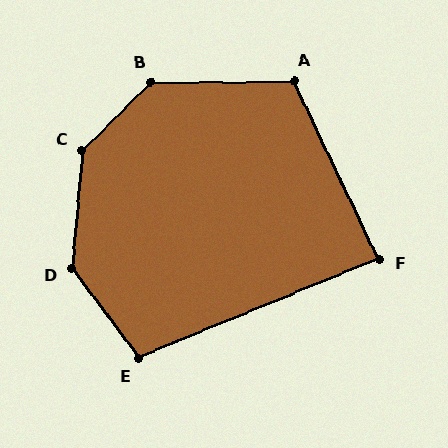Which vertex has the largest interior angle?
C, at approximately 141 degrees.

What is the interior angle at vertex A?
Approximately 115 degrees (obtuse).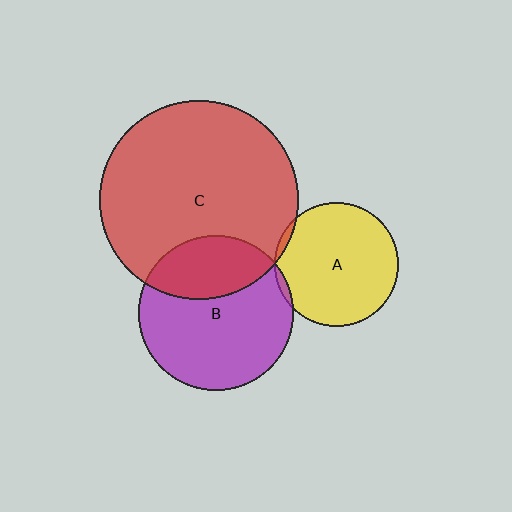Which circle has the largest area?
Circle C (red).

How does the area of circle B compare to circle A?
Approximately 1.6 times.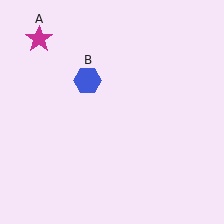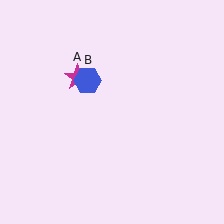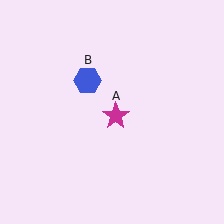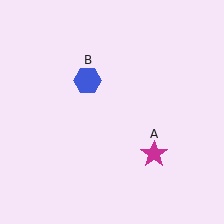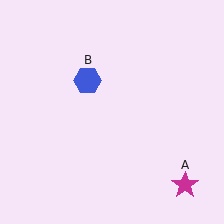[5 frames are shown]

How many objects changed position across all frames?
1 object changed position: magenta star (object A).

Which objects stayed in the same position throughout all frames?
Blue hexagon (object B) remained stationary.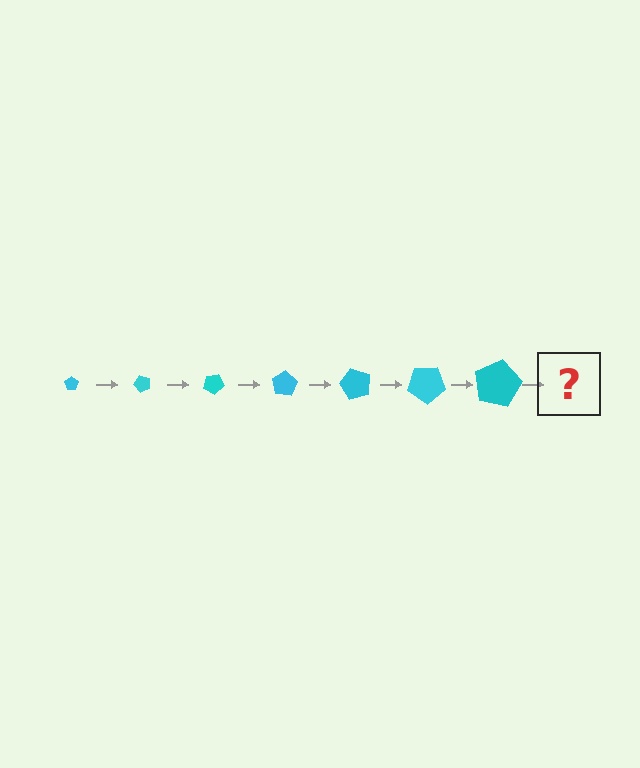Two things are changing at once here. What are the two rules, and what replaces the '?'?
The two rules are that the pentagon grows larger each step and it rotates 50 degrees each step. The '?' should be a pentagon, larger than the previous one and rotated 350 degrees from the start.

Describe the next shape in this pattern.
It should be a pentagon, larger than the previous one and rotated 350 degrees from the start.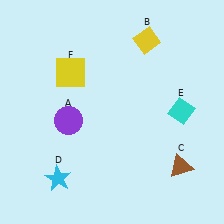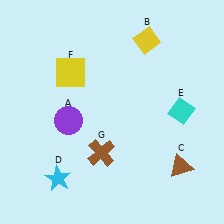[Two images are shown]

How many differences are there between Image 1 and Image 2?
There is 1 difference between the two images.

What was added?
A brown cross (G) was added in Image 2.